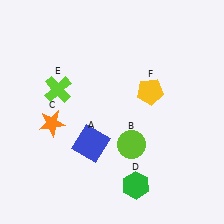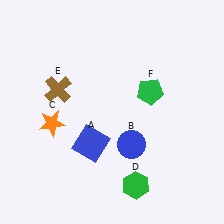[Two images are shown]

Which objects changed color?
B changed from lime to blue. E changed from lime to brown. F changed from yellow to green.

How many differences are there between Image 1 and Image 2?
There are 3 differences between the two images.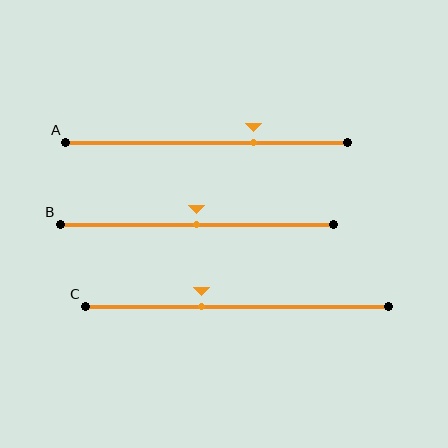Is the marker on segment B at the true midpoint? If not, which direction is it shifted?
Yes, the marker on segment B is at the true midpoint.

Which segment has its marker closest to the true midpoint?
Segment B has its marker closest to the true midpoint.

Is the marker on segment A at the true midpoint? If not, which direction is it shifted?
No, the marker on segment A is shifted to the right by about 17% of the segment length.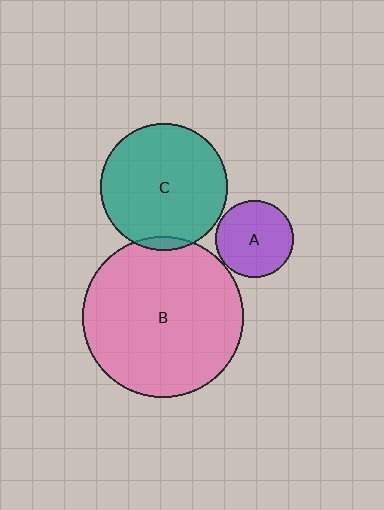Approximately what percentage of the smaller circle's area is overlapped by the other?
Approximately 5%.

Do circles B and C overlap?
Yes.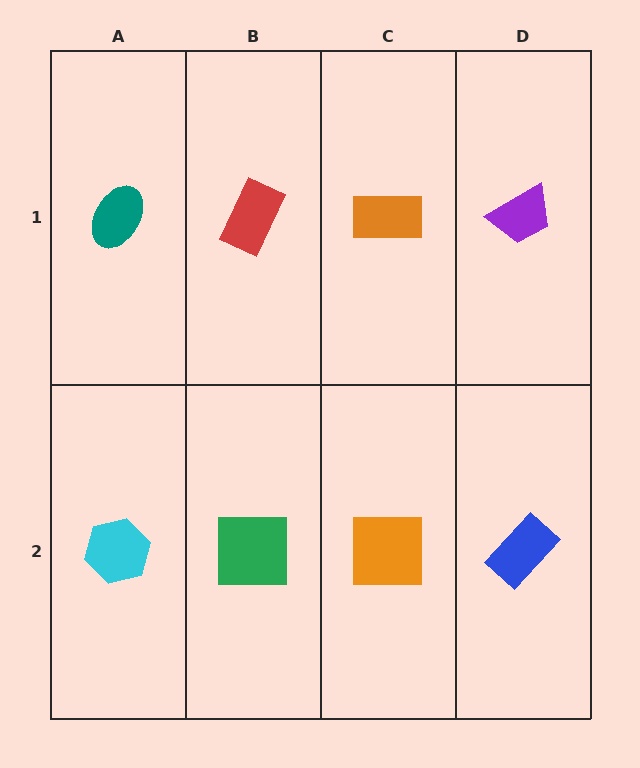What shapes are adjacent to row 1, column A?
A cyan hexagon (row 2, column A), a red rectangle (row 1, column B).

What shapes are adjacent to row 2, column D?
A purple trapezoid (row 1, column D), an orange square (row 2, column C).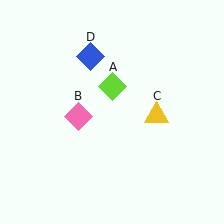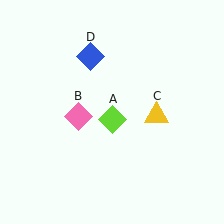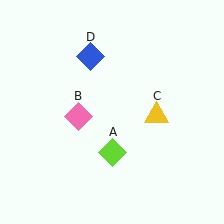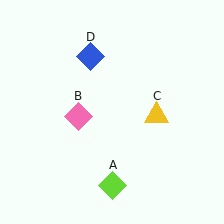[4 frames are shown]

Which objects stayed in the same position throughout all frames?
Pink diamond (object B) and yellow triangle (object C) and blue diamond (object D) remained stationary.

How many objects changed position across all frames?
1 object changed position: lime diamond (object A).